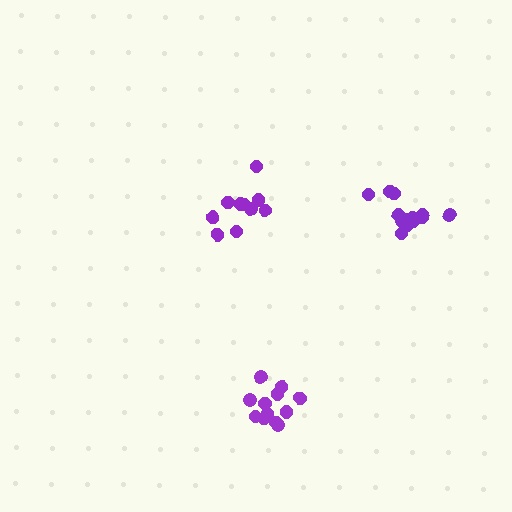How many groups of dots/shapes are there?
There are 3 groups.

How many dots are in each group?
Group 1: 10 dots, Group 2: 12 dots, Group 3: 13 dots (35 total).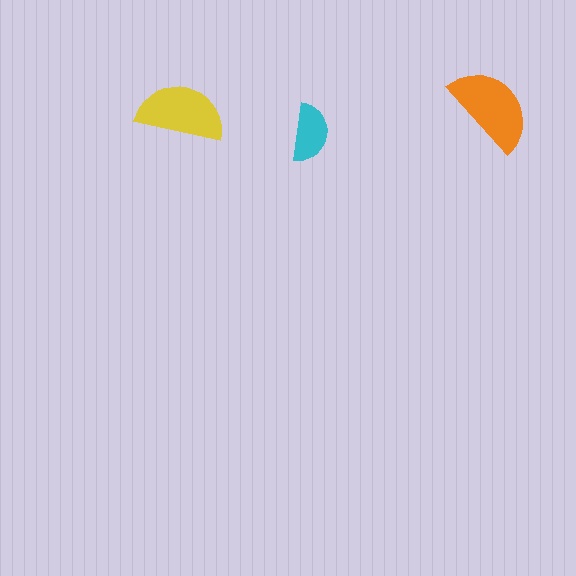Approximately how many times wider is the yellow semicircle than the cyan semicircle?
About 1.5 times wider.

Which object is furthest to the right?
The orange semicircle is rightmost.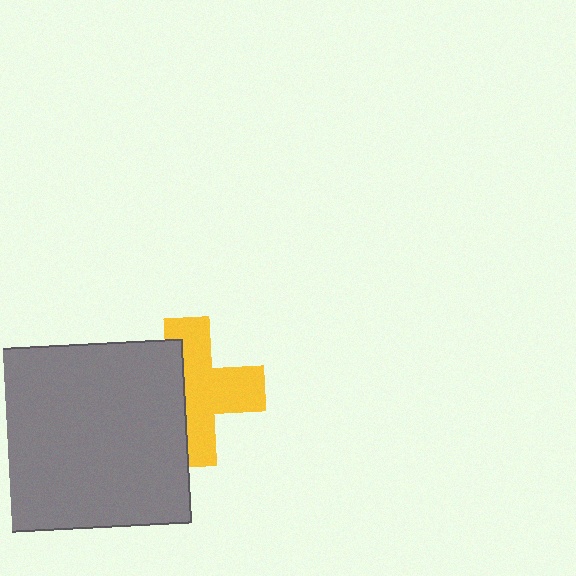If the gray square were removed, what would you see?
You would see the complete yellow cross.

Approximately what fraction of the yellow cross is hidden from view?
Roughly 40% of the yellow cross is hidden behind the gray square.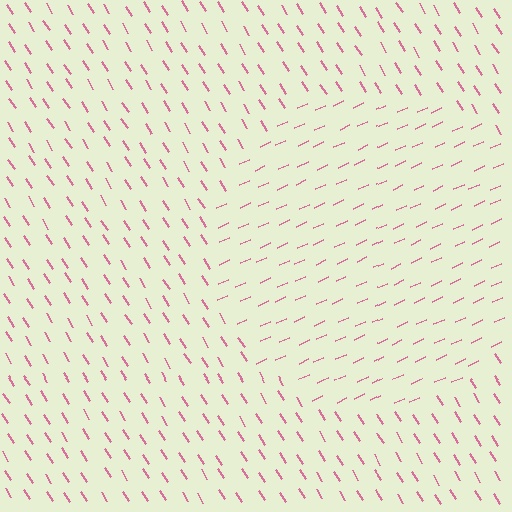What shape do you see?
I see a circle.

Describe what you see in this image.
The image is filled with small pink line segments. A circle region in the image has lines oriented differently from the surrounding lines, creating a visible texture boundary.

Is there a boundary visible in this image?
Yes, there is a texture boundary formed by a change in line orientation.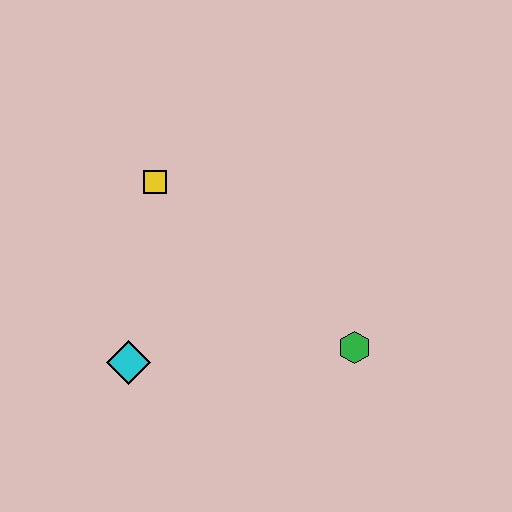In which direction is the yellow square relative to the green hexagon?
The yellow square is to the left of the green hexagon.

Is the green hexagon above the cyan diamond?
Yes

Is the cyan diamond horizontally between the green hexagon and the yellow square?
No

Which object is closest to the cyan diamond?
The yellow square is closest to the cyan diamond.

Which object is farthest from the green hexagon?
The yellow square is farthest from the green hexagon.